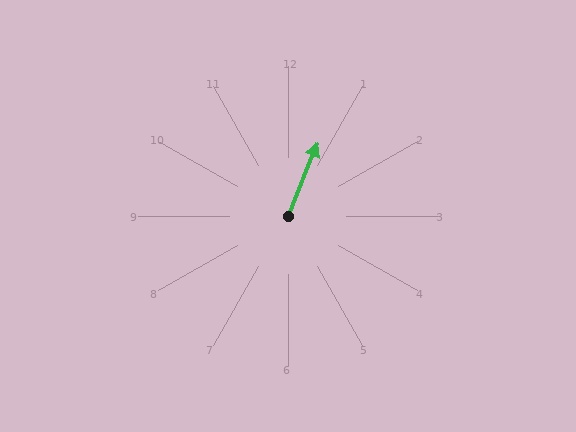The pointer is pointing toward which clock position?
Roughly 1 o'clock.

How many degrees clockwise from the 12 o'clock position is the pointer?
Approximately 22 degrees.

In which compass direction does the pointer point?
North.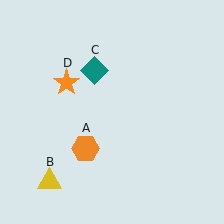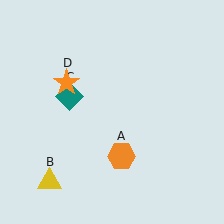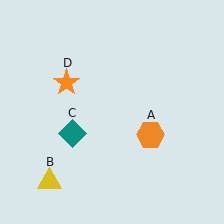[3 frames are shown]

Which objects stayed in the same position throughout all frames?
Yellow triangle (object B) and orange star (object D) remained stationary.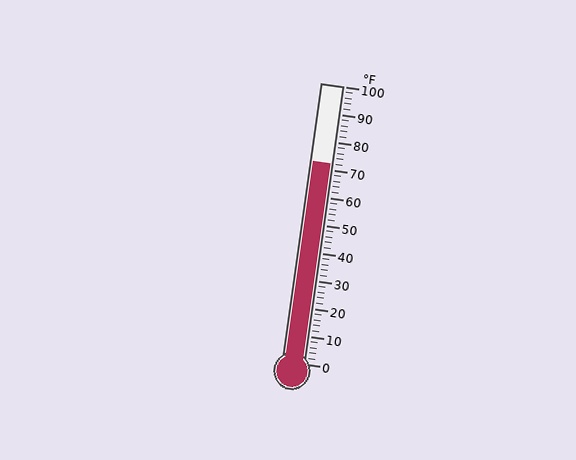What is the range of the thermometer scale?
The thermometer scale ranges from 0°F to 100°F.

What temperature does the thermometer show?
The thermometer shows approximately 72°F.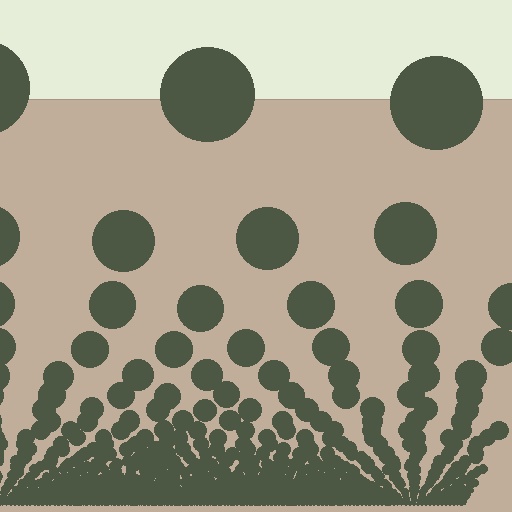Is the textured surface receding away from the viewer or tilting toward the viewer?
The surface appears to tilt toward the viewer. Texture elements get larger and sparser toward the top.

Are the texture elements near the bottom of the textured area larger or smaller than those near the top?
Smaller. The gradient is inverted — elements near the bottom are smaller and denser.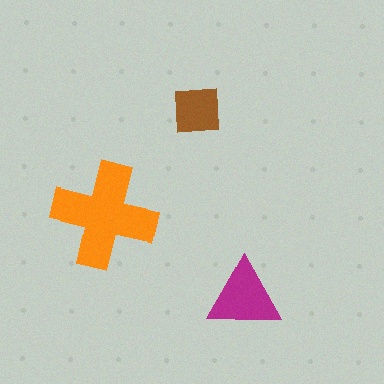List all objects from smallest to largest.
The brown square, the magenta triangle, the orange cross.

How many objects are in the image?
There are 3 objects in the image.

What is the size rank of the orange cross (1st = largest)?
1st.